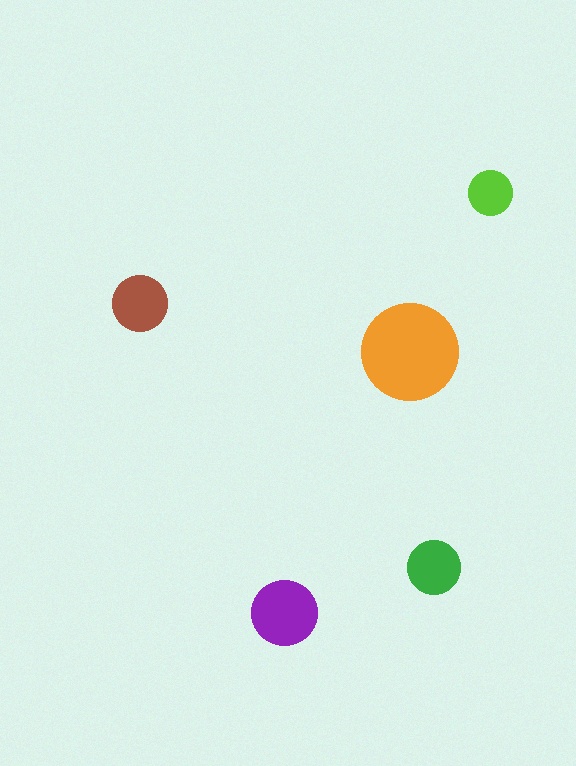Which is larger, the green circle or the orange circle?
The orange one.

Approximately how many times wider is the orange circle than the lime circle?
About 2 times wider.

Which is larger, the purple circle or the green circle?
The purple one.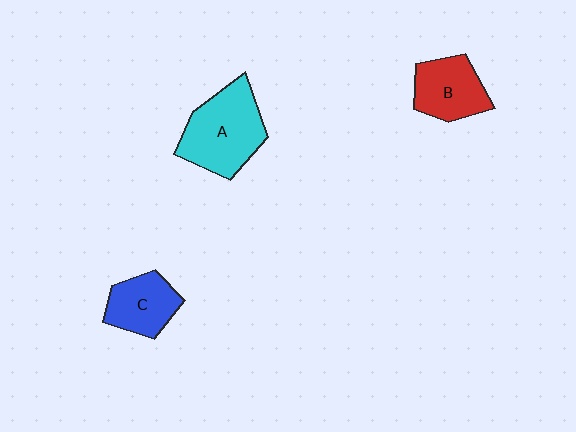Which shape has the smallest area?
Shape C (blue).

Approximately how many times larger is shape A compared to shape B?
Approximately 1.5 times.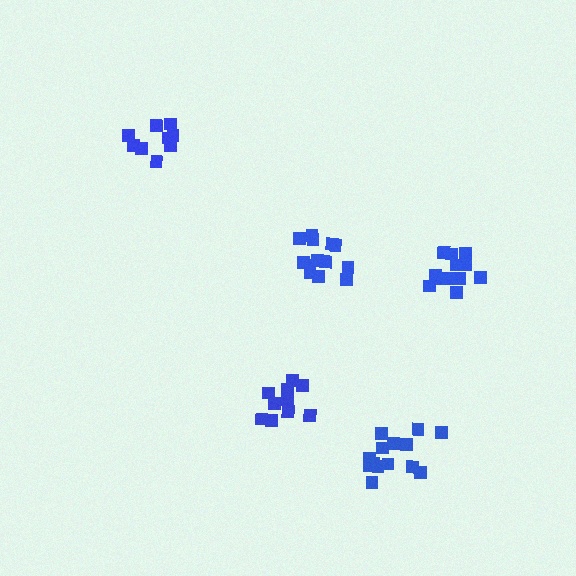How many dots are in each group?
Group 1: 13 dots, Group 2: 10 dots, Group 3: 10 dots, Group 4: 14 dots, Group 5: 12 dots (59 total).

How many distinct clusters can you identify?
There are 5 distinct clusters.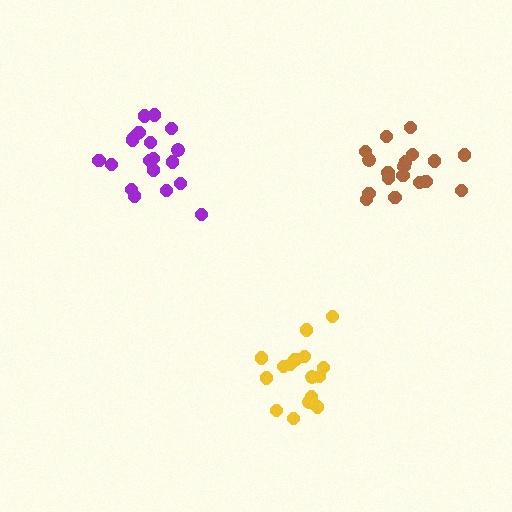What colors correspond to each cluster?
The clusters are colored: yellow, purple, brown.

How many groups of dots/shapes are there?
There are 3 groups.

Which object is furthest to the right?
The brown cluster is rightmost.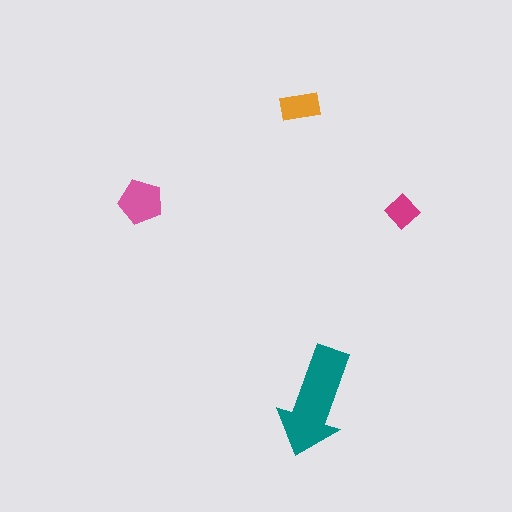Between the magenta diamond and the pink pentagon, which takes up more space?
The pink pentagon.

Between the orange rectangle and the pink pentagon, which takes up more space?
The pink pentagon.